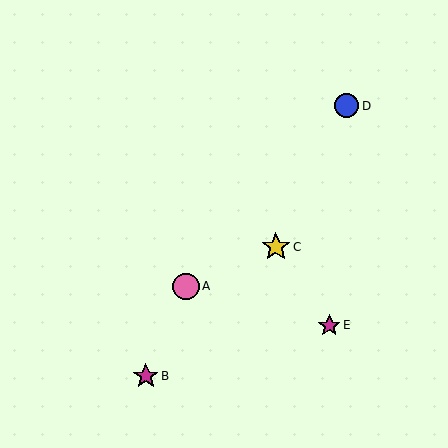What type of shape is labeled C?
Shape C is a yellow star.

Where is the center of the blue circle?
The center of the blue circle is at (347, 106).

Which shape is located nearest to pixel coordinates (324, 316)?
The magenta star (labeled E) at (329, 325) is nearest to that location.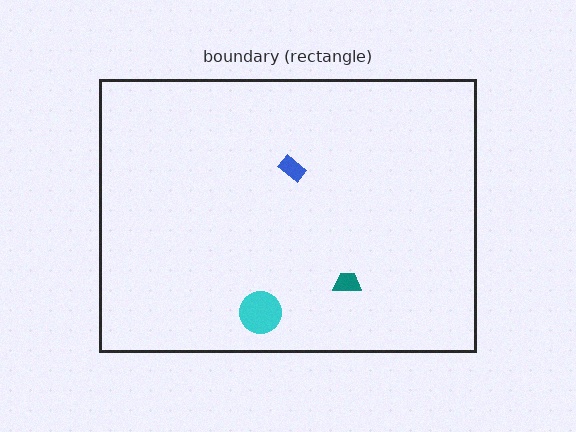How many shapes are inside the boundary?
3 inside, 0 outside.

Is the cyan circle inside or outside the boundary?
Inside.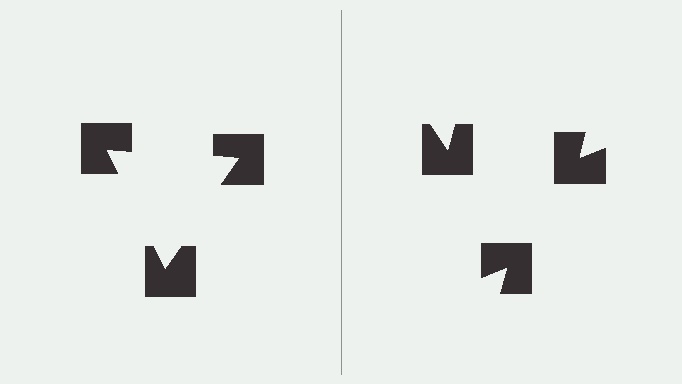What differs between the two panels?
The notched squares are positioned identically on both sides; only the wedge orientations differ. On the left they align to a triangle; on the right they are misaligned.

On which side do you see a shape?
An illusory triangle appears on the left side. On the right side the wedge cuts are rotated, so no coherent shape forms.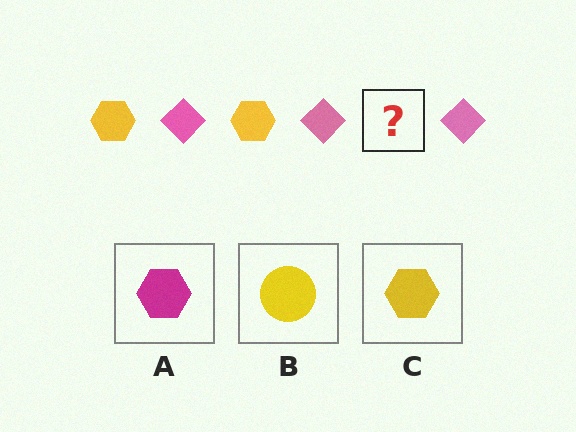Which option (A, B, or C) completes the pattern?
C.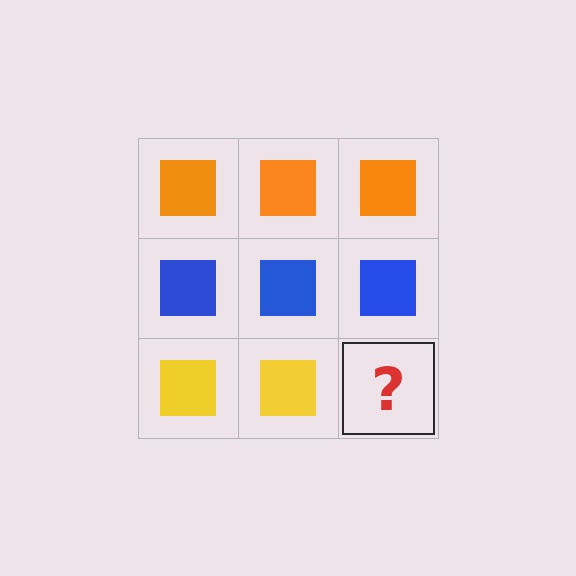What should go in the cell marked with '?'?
The missing cell should contain a yellow square.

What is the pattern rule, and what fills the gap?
The rule is that each row has a consistent color. The gap should be filled with a yellow square.